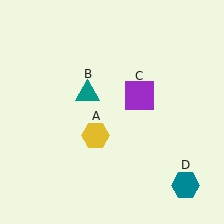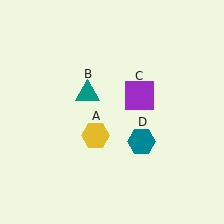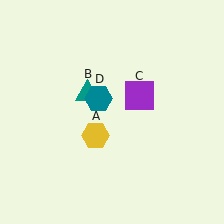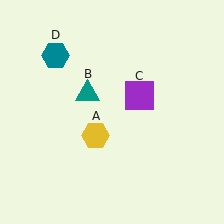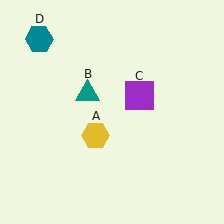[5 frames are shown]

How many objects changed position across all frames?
1 object changed position: teal hexagon (object D).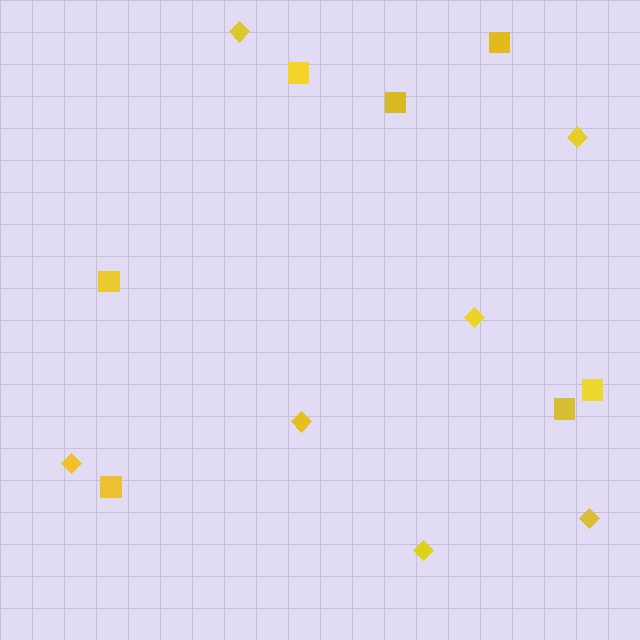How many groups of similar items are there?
There are 2 groups: one group of diamonds (7) and one group of squares (7).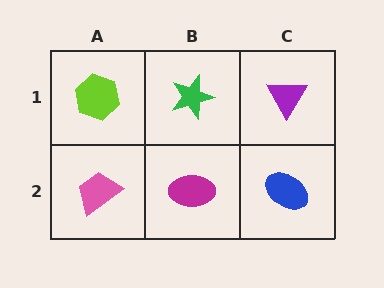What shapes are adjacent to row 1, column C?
A blue ellipse (row 2, column C), a green star (row 1, column B).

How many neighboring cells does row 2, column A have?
2.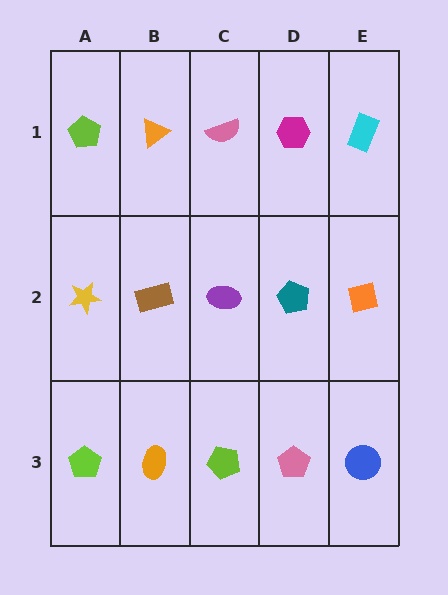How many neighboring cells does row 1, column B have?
3.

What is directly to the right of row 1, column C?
A magenta hexagon.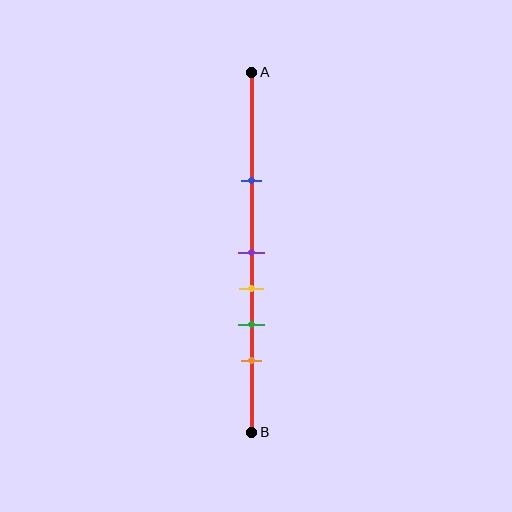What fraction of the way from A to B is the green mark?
The green mark is approximately 70% (0.7) of the way from A to B.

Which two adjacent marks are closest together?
The purple and yellow marks are the closest adjacent pair.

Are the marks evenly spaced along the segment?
No, the marks are not evenly spaced.